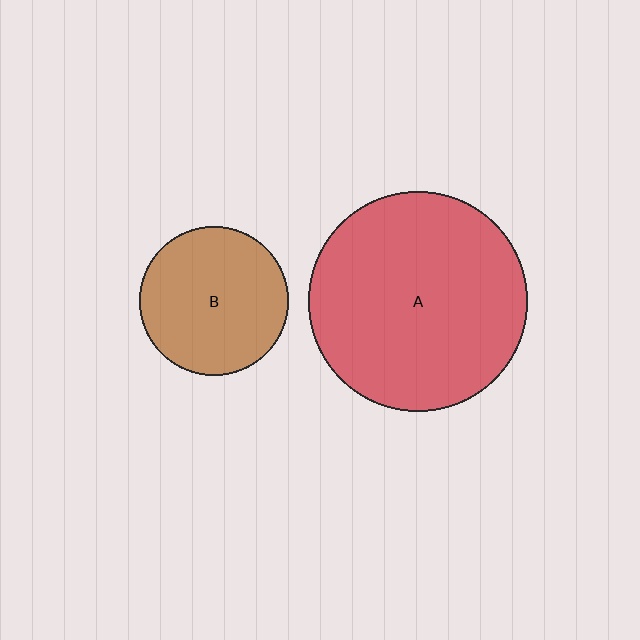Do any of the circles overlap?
No, none of the circles overlap.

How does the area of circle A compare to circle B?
Approximately 2.2 times.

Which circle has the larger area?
Circle A (red).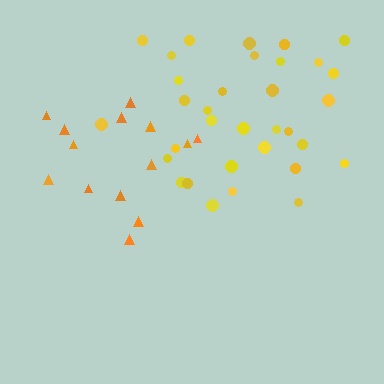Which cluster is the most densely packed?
Yellow.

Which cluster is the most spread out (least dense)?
Orange.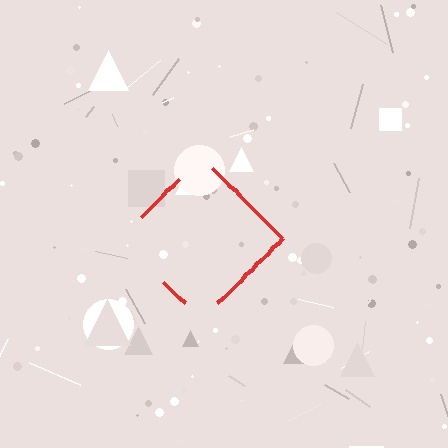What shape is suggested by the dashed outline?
The dashed outline suggests a diamond.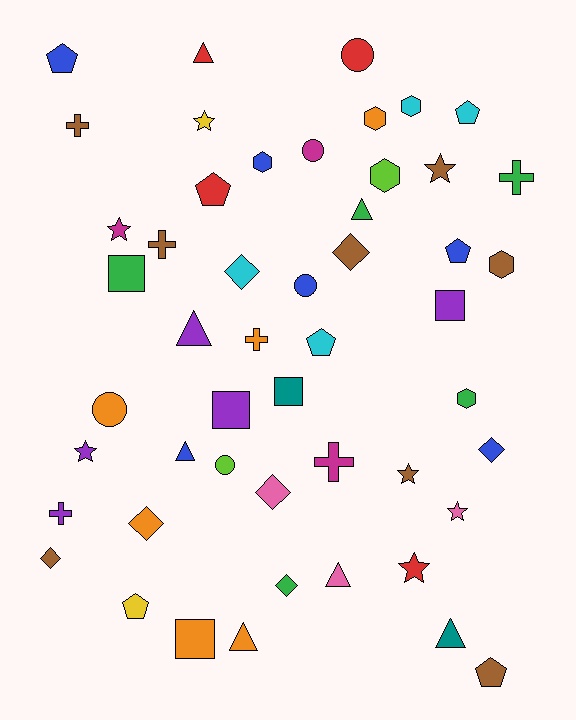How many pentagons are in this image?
There are 7 pentagons.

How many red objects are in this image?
There are 4 red objects.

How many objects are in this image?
There are 50 objects.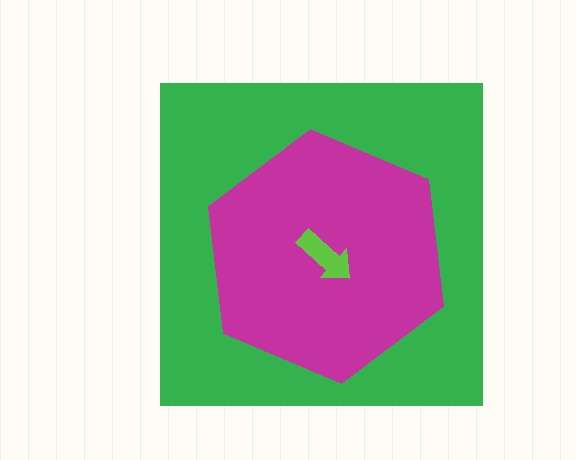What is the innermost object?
The lime arrow.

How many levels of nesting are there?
3.